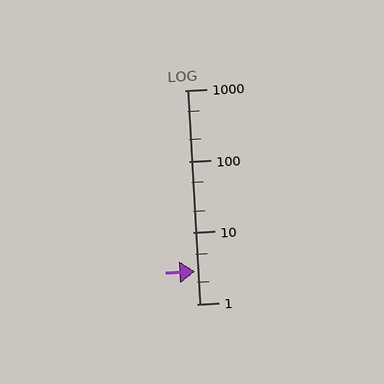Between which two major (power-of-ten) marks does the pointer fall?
The pointer is between 1 and 10.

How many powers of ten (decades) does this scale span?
The scale spans 3 decades, from 1 to 1000.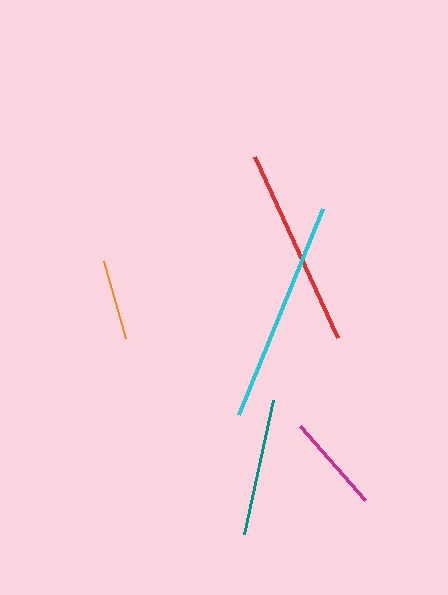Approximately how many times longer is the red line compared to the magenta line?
The red line is approximately 2.0 times the length of the magenta line.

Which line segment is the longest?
The cyan line is the longest at approximately 222 pixels.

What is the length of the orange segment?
The orange segment is approximately 79 pixels long.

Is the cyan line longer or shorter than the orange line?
The cyan line is longer than the orange line.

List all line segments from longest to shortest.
From longest to shortest: cyan, red, teal, magenta, orange.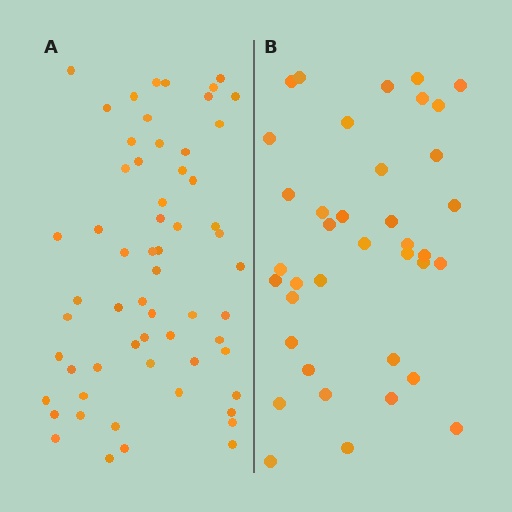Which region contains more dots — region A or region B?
Region A (the left region) has more dots.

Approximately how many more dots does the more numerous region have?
Region A has approximately 20 more dots than region B.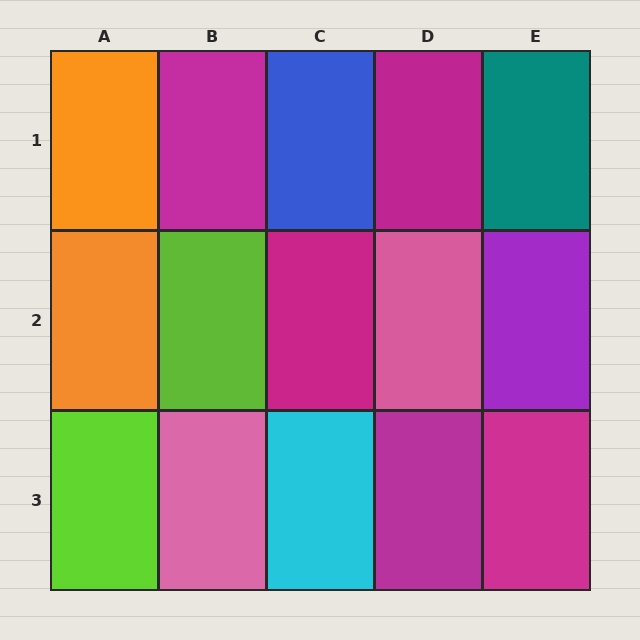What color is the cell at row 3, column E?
Magenta.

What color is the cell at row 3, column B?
Pink.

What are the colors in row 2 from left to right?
Orange, lime, magenta, pink, purple.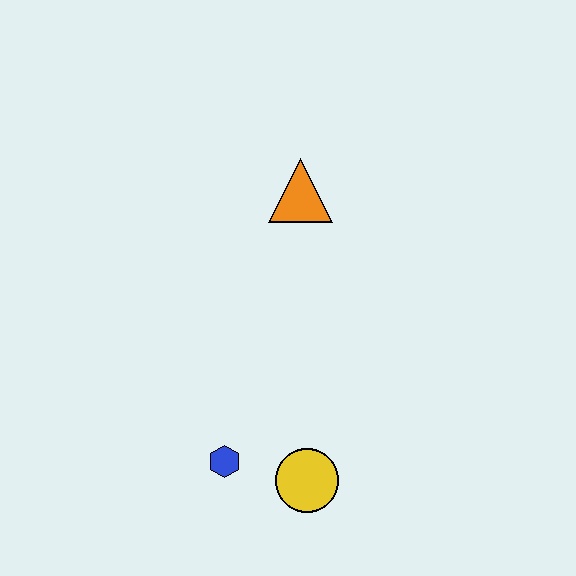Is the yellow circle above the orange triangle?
No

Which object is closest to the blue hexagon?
The yellow circle is closest to the blue hexagon.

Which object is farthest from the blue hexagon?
The orange triangle is farthest from the blue hexagon.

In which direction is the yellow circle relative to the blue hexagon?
The yellow circle is to the right of the blue hexagon.